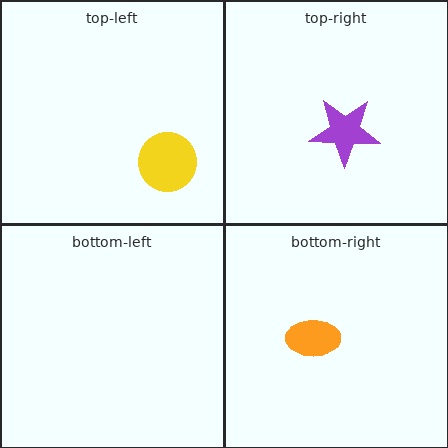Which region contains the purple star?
The top-right region.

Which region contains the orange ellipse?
The bottom-right region.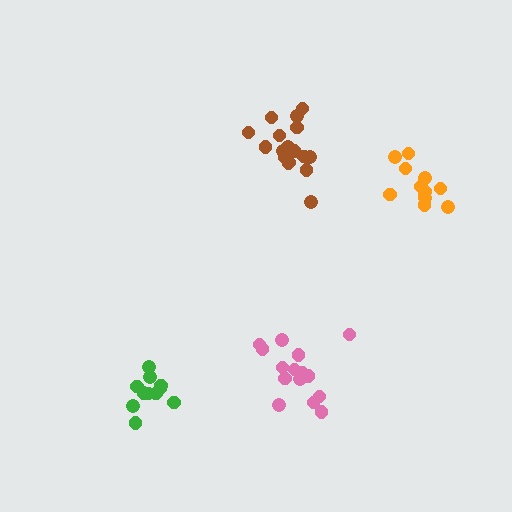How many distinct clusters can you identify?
There are 4 distinct clusters.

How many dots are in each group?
Group 1: 11 dots, Group 2: 15 dots, Group 3: 17 dots, Group 4: 12 dots (55 total).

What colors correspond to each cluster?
The clusters are colored: green, pink, brown, orange.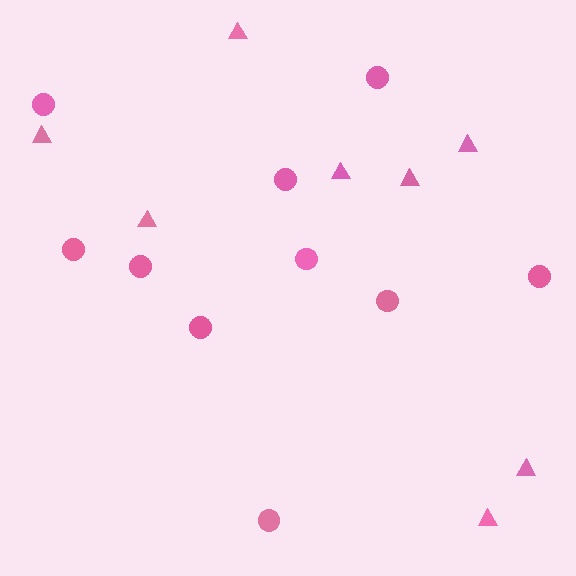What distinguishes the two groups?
There are 2 groups: one group of triangles (8) and one group of circles (10).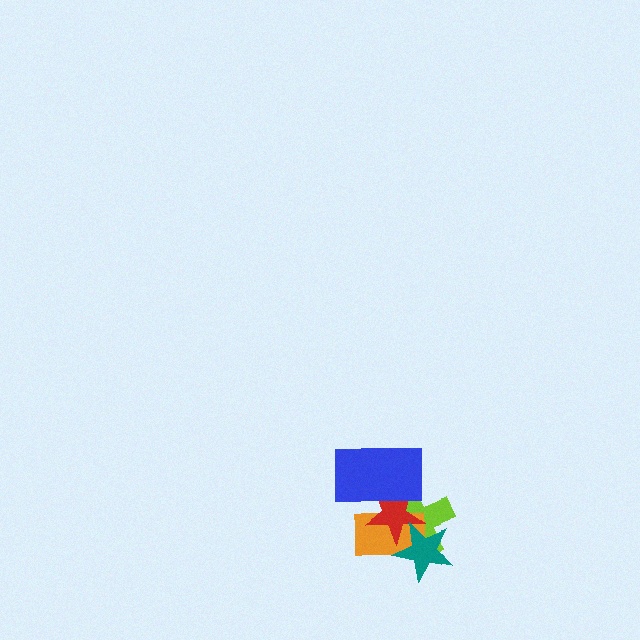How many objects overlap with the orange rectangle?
4 objects overlap with the orange rectangle.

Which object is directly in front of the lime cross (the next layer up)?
The orange rectangle is directly in front of the lime cross.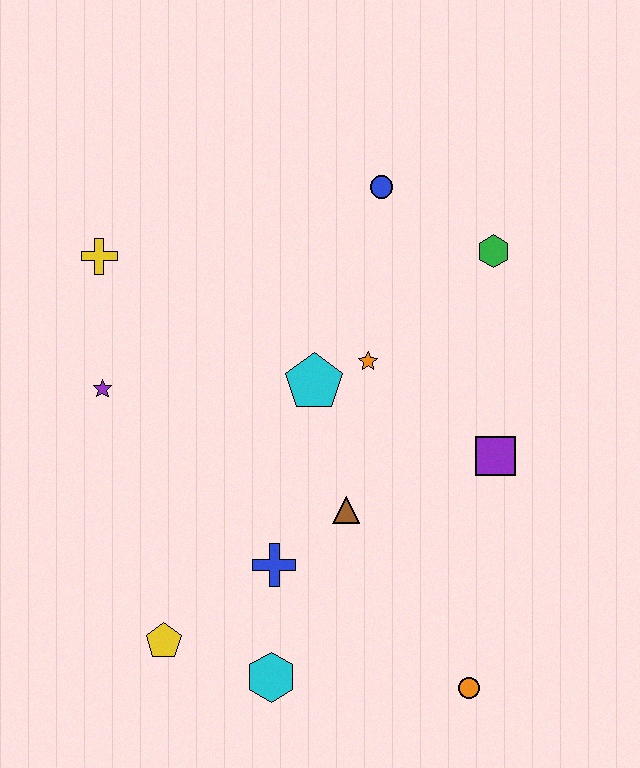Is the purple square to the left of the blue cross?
No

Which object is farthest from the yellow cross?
The orange circle is farthest from the yellow cross.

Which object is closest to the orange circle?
The cyan hexagon is closest to the orange circle.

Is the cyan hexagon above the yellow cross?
No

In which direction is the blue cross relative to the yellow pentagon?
The blue cross is to the right of the yellow pentagon.